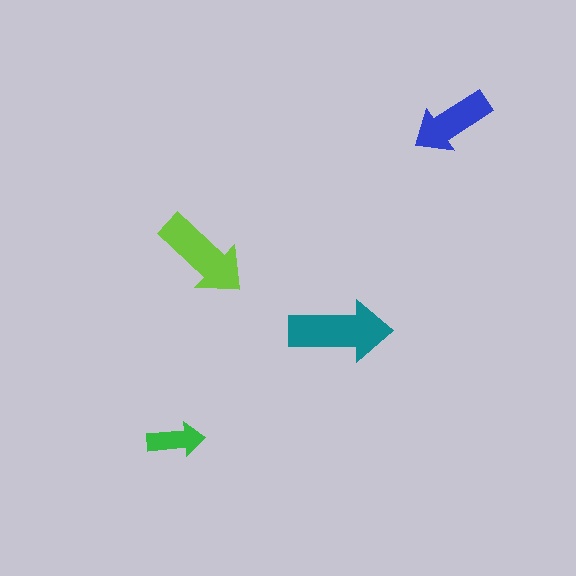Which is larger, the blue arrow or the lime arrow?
The lime one.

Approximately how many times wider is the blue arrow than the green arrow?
About 1.5 times wider.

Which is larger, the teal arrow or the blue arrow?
The teal one.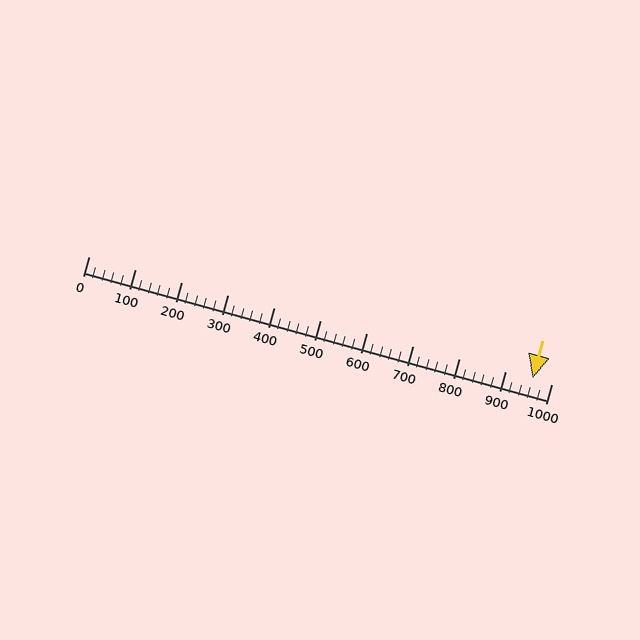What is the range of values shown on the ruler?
The ruler shows values from 0 to 1000.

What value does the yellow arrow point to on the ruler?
The yellow arrow points to approximately 960.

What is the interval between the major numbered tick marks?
The major tick marks are spaced 100 units apart.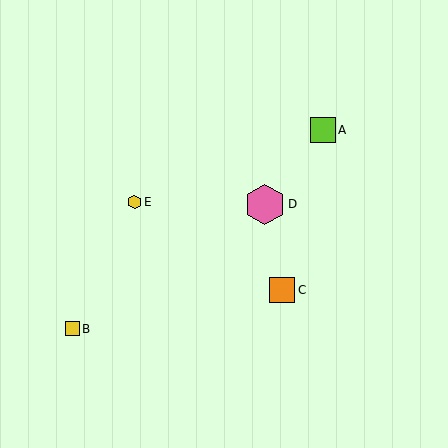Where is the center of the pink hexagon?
The center of the pink hexagon is at (265, 204).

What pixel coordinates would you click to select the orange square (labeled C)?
Click at (282, 290) to select the orange square C.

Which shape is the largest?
The pink hexagon (labeled D) is the largest.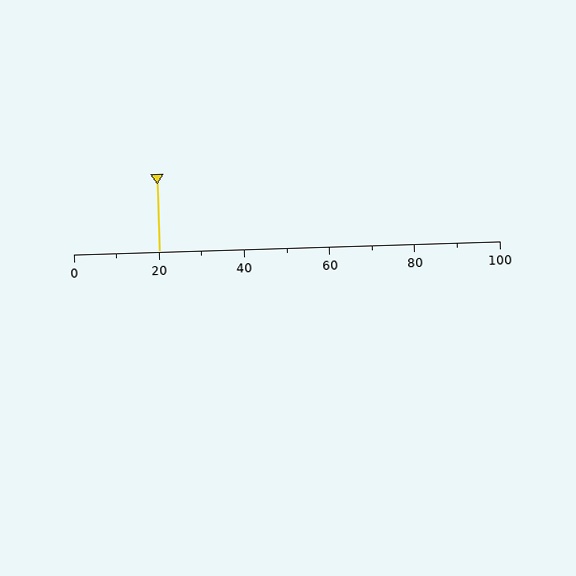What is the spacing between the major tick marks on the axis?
The major ticks are spaced 20 apart.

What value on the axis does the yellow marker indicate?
The marker indicates approximately 20.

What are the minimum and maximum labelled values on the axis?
The axis runs from 0 to 100.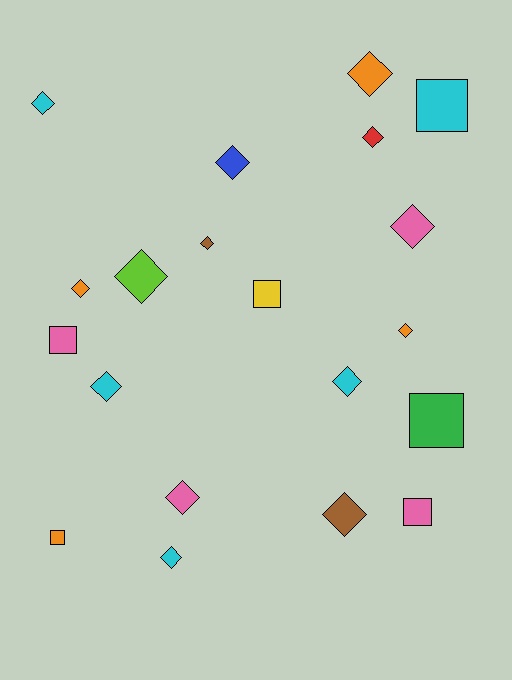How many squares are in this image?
There are 6 squares.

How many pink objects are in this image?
There are 4 pink objects.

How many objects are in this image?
There are 20 objects.